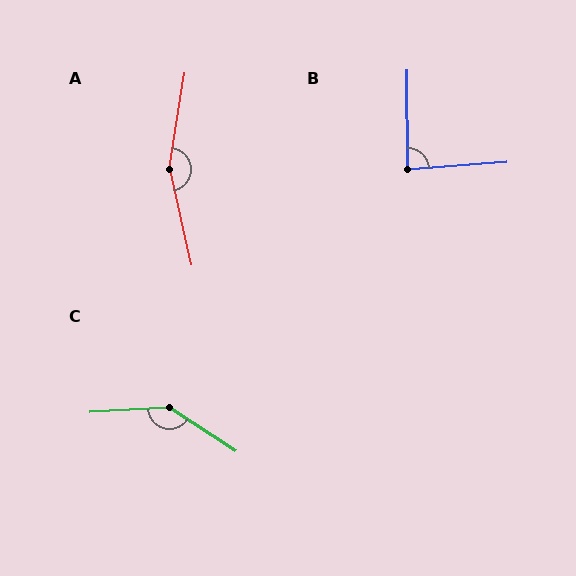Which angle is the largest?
A, at approximately 159 degrees.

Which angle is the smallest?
B, at approximately 86 degrees.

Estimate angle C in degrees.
Approximately 144 degrees.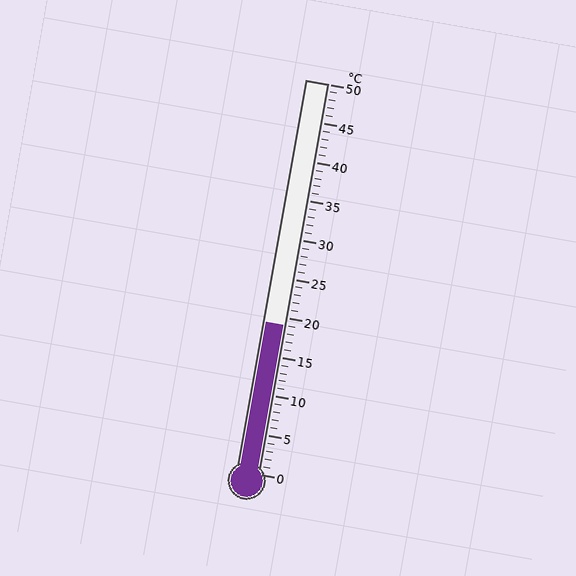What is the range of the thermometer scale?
The thermometer scale ranges from 0°C to 50°C.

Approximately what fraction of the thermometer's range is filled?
The thermometer is filled to approximately 40% of its range.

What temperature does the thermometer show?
The thermometer shows approximately 19°C.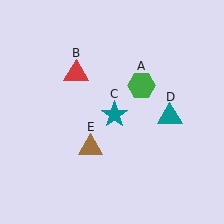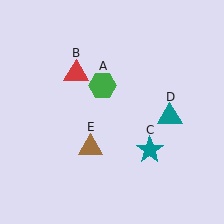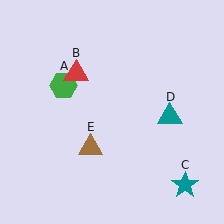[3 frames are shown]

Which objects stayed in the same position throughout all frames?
Red triangle (object B) and teal triangle (object D) and brown triangle (object E) remained stationary.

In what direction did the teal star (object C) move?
The teal star (object C) moved down and to the right.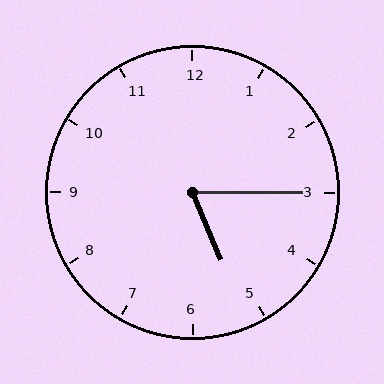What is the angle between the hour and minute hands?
Approximately 68 degrees.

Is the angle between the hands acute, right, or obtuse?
It is acute.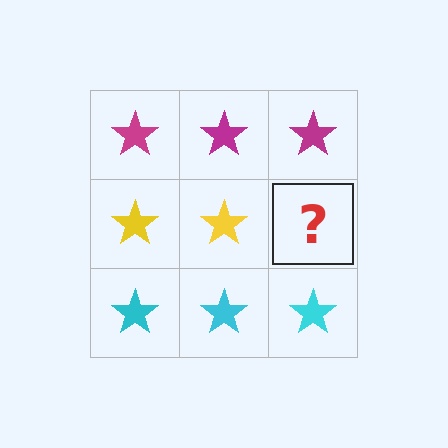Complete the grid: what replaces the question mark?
The question mark should be replaced with a yellow star.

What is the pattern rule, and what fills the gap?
The rule is that each row has a consistent color. The gap should be filled with a yellow star.